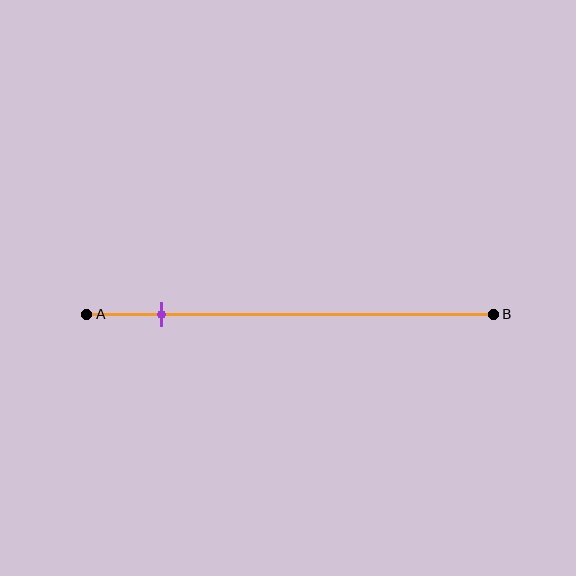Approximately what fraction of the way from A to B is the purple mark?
The purple mark is approximately 20% of the way from A to B.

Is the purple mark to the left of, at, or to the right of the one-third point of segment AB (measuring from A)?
The purple mark is to the left of the one-third point of segment AB.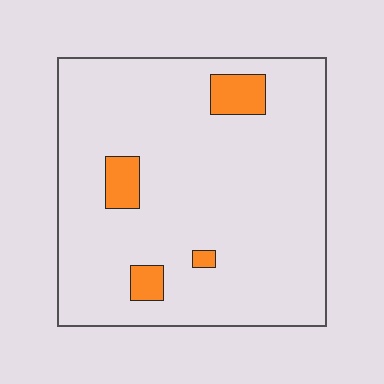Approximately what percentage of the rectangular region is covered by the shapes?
Approximately 10%.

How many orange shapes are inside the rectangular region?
4.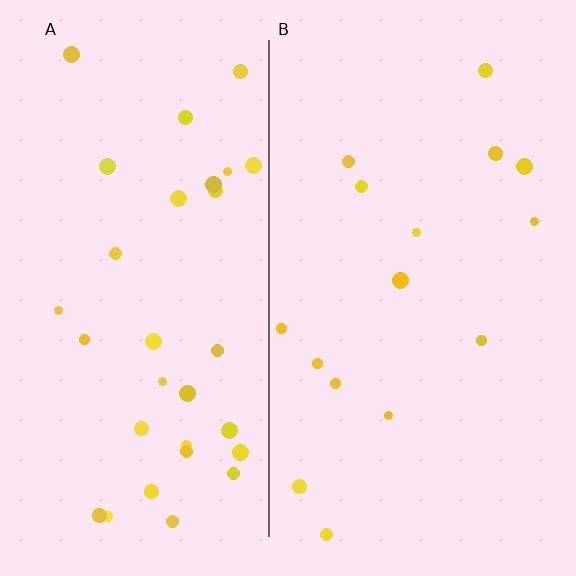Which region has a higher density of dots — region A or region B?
A (the left).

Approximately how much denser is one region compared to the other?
Approximately 2.0× — region A over region B.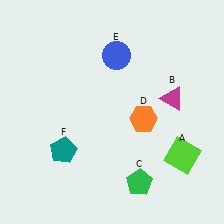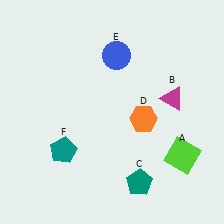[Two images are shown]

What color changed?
The pentagon (C) changed from green in Image 1 to teal in Image 2.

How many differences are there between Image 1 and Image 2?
There is 1 difference between the two images.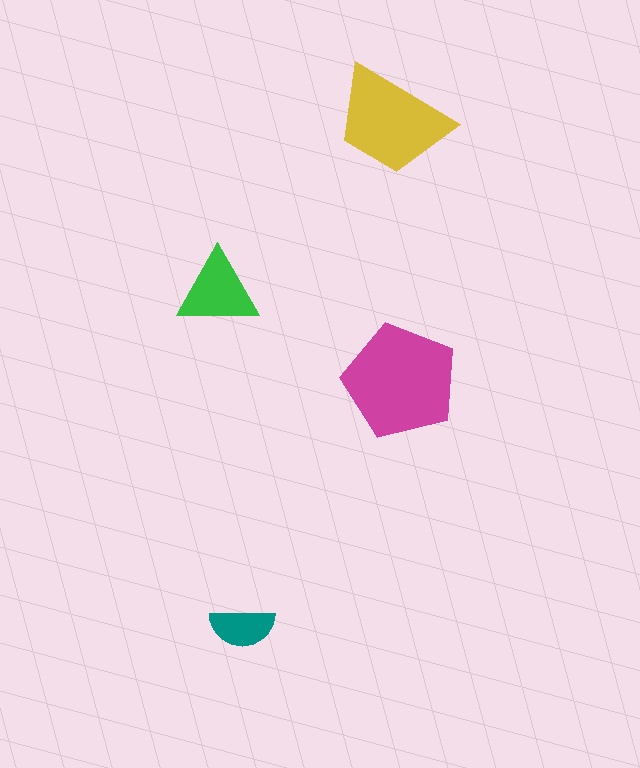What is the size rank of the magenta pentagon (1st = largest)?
1st.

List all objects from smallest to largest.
The teal semicircle, the green triangle, the yellow trapezoid, the magenta pentagon.